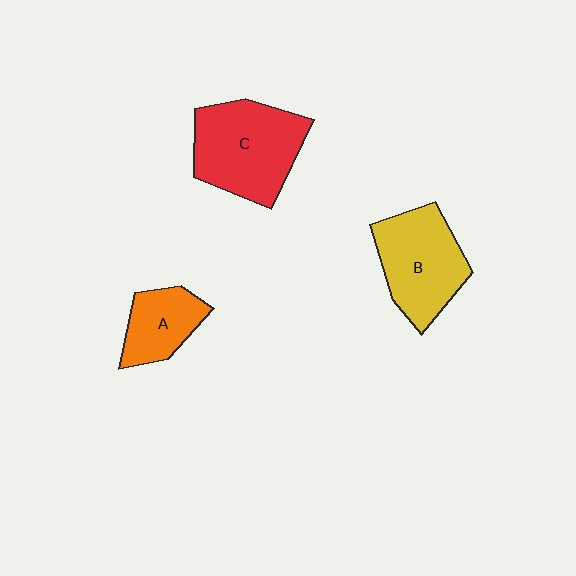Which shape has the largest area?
Shape C (red).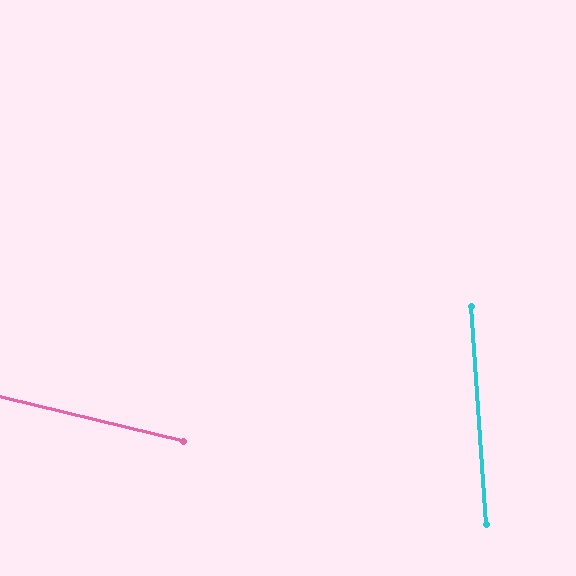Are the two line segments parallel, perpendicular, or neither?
Neither parallel nor perpendicular — they differ by about 72°.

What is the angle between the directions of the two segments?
Approximately 72 degrees.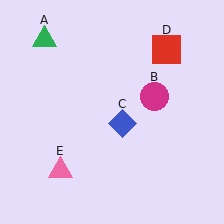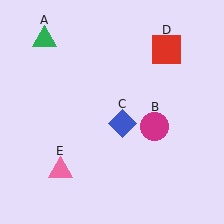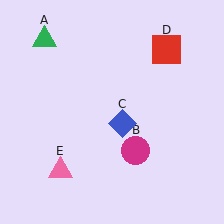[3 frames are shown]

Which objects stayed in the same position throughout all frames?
Green triangle (object A) and blue diamond (object C) and red square (object D) and pink triangle (object E) remained stationary.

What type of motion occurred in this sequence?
The magenta circle (object B) rotated clockwise around the center of the scene.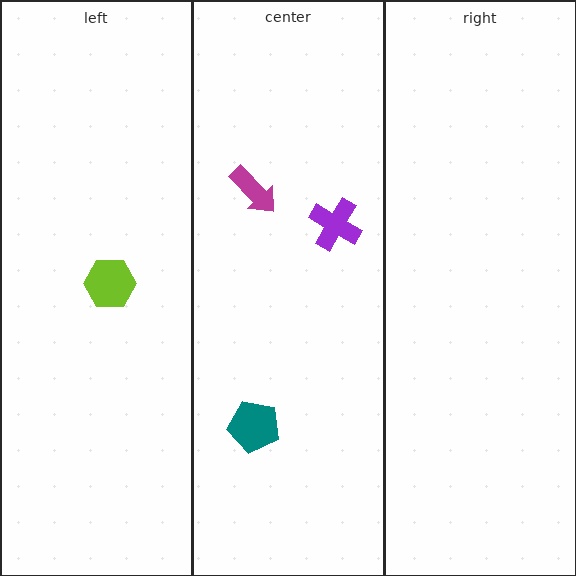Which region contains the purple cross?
The center region.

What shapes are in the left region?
The lime hexagon.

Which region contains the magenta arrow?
The center region.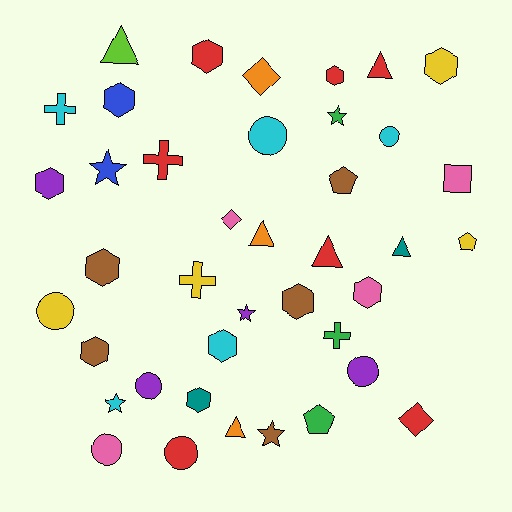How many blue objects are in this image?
There are 2 blue objects.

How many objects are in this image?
There are 40 objects.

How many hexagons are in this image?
There are 11 hexagons.